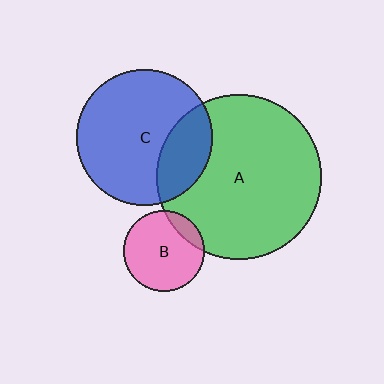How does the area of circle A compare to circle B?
Approximately 4.1 times.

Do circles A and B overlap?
Yes.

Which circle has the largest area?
Circle A (green).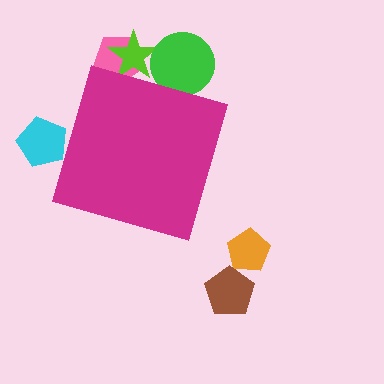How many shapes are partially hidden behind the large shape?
4 shapes are partially hidden.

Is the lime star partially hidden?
Yes, the lime star is partially hidden behind the magenta diamond.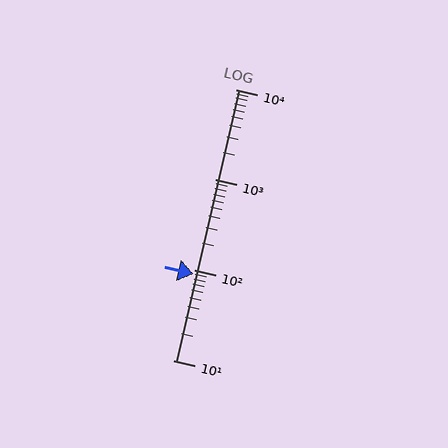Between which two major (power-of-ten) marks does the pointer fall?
The pointer is between 10 and 100.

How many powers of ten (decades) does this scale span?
The scale spans 3 decades, from 10 to 10000.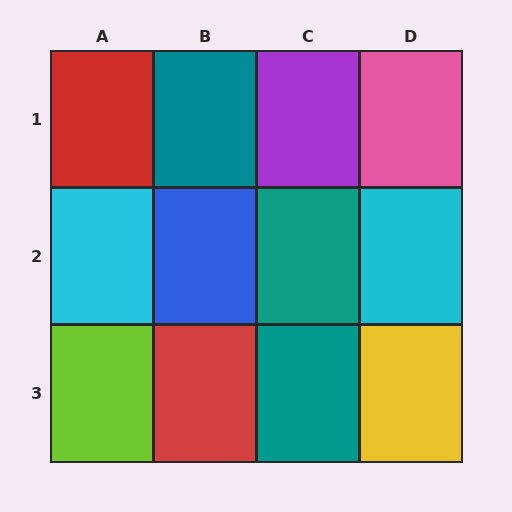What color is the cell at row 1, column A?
Red.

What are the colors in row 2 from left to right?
Cyan, blue, teal, cyan.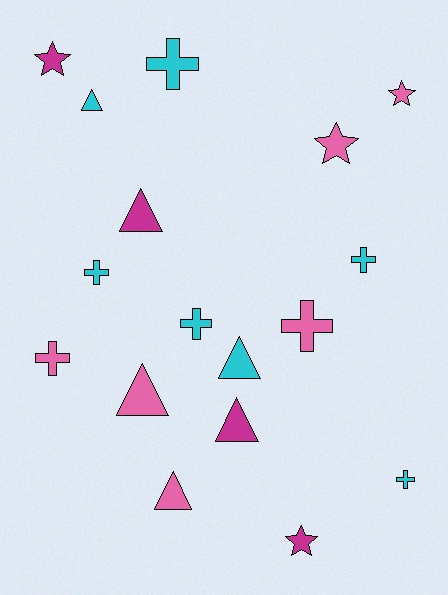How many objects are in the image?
There are 17 objects.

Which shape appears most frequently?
Cross, with 7 objects.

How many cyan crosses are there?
There are 5 cyan crosses.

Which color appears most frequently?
Cyan, with 7 objects.